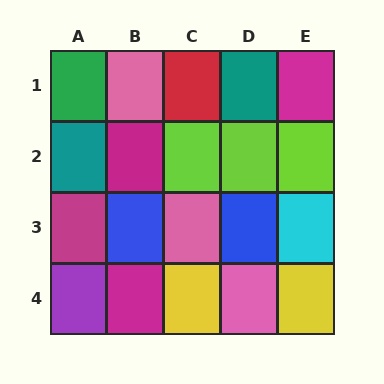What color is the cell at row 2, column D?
Lime.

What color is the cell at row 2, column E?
Lime.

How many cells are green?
1 cell is green.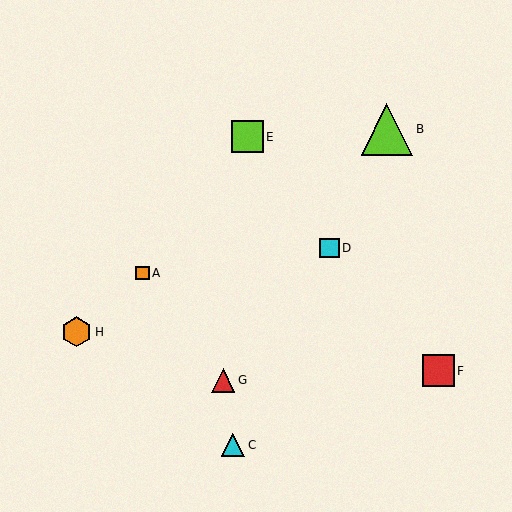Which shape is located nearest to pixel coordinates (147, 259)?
The orange square (labeled A) at (142, 273) is nearest to that location.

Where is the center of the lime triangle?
The center of the lime triangle is at (387, 129).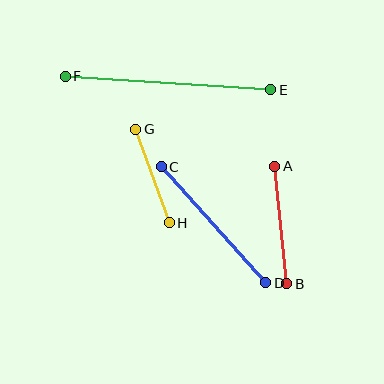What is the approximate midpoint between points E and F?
The midpoint is at approximately (168, 83) pixels.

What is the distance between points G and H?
The distance is approximately 99 pixels.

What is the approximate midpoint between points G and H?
The midpoint is at approximately (152, 176) pixels.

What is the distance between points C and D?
The distance is approximately 156 pixels.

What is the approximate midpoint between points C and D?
The midpoint is at approximately (214, 225) pixels.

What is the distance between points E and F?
The distance is approximately 206 pixels.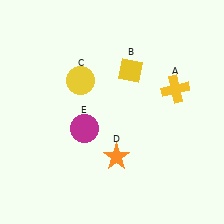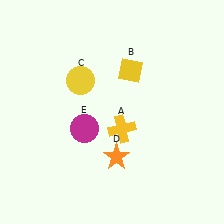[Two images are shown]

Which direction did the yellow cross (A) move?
The yellow cross (A) moved left.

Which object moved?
The yellow cross (A) moved left.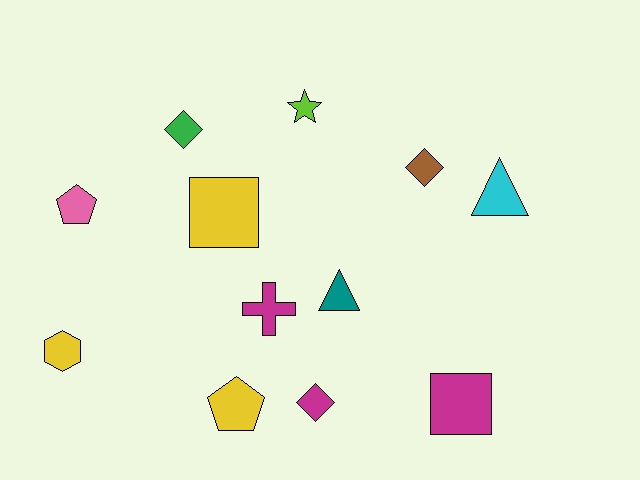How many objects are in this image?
There are 12 objects.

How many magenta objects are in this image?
There are 3 magenta objects.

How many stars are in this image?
There is 1 star.